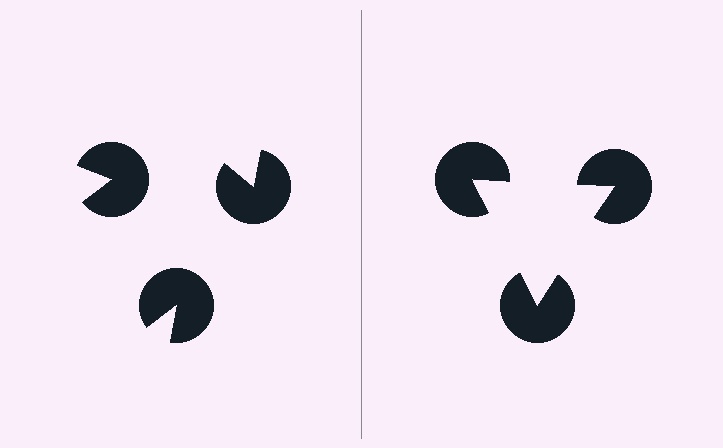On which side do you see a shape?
An illusory triangle appears on the right side. On the left side the wedge cuts are rotated, so no coherent shape forms.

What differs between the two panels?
The pac-man discs are positioned identically on both sides; only the wedge orientations differ. On the right they align to a triangle; on the left they are misaligned.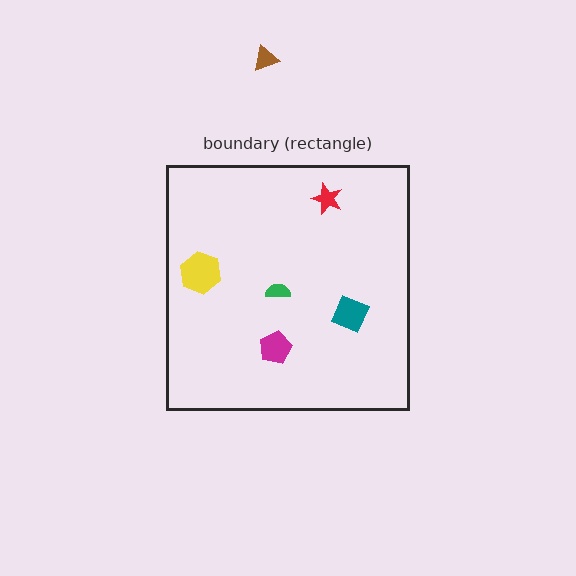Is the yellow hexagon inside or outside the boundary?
Inside.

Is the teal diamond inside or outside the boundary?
Inside.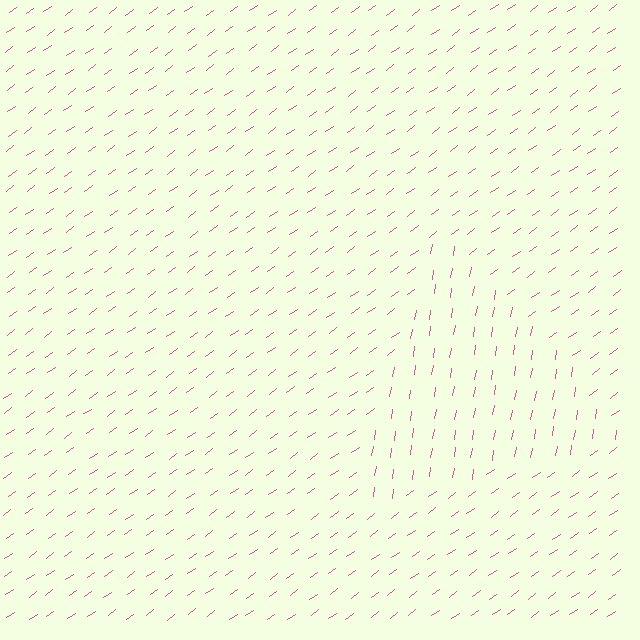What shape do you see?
I see a triangle.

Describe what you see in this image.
The image is filled with small pink line segments. A triangle region in the image has lines oriented differently from the surrounding lines, creating a visible texture boundary.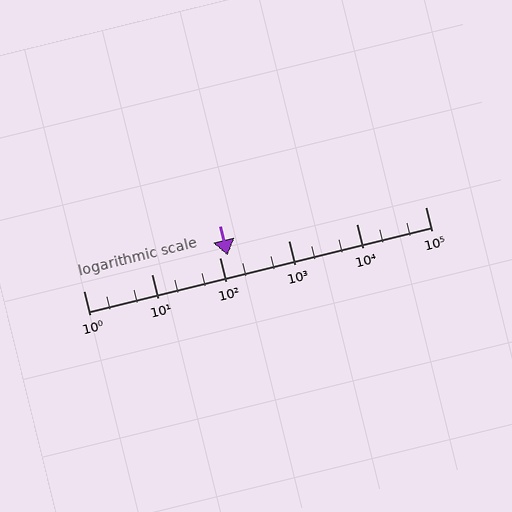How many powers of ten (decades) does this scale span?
The scale spans 5 decades, from 1 to 100000.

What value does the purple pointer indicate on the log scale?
The pointer indicates approximately 130.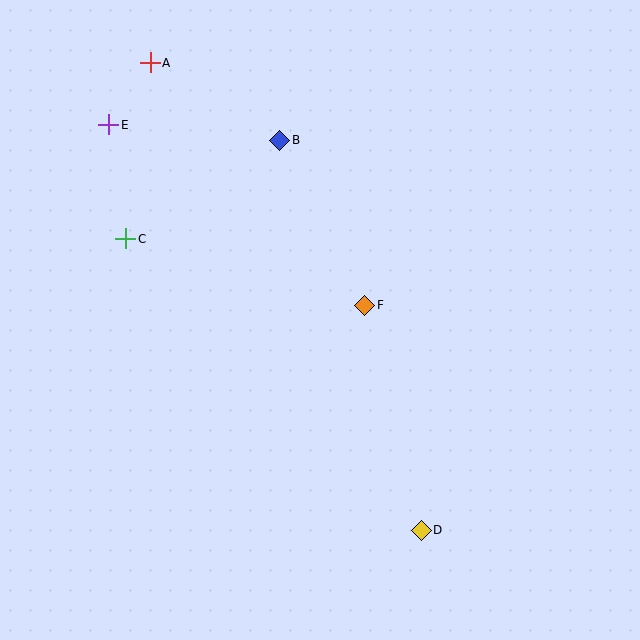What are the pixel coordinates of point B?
Point B is at (280, 140).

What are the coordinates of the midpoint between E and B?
The midpoint between E and B is at (194, 133).